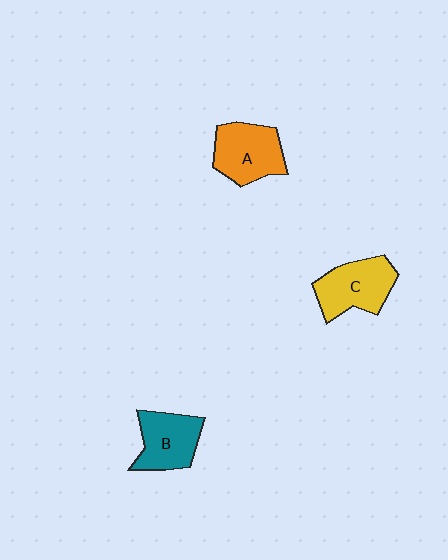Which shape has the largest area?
Shape C (yellow).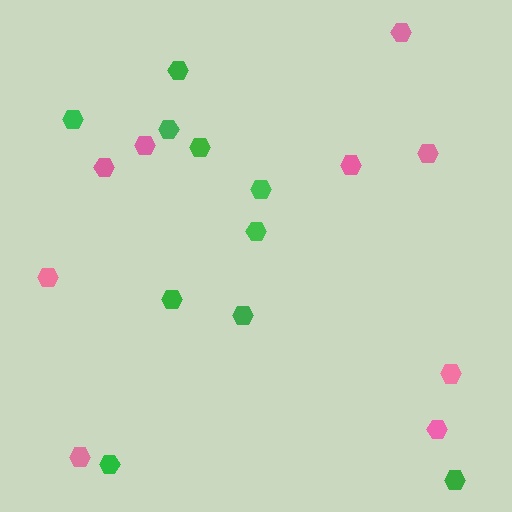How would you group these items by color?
There are 2 groups: one group of green hexagons (10) and one group of pink hexagons (9).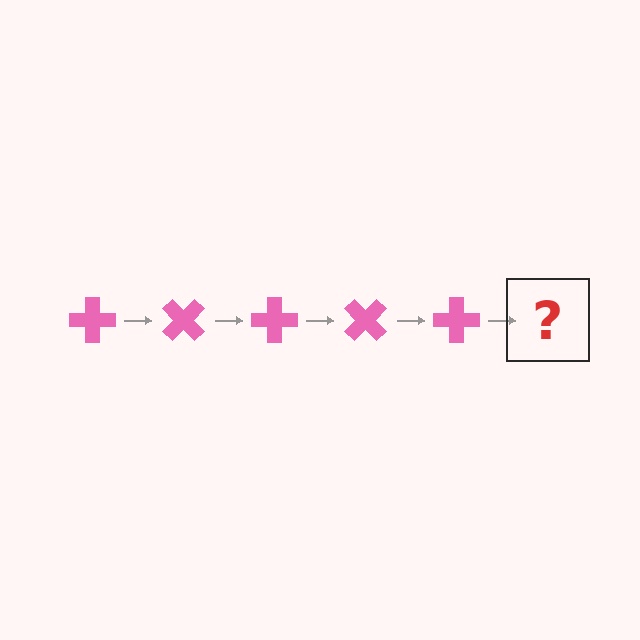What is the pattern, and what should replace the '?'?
The pattern is that the cross rotates 45 degrees each step. The '?' should be a pink cross rotated 225 degrees.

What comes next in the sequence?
The next element should be a pink cross rotated 225 degrees.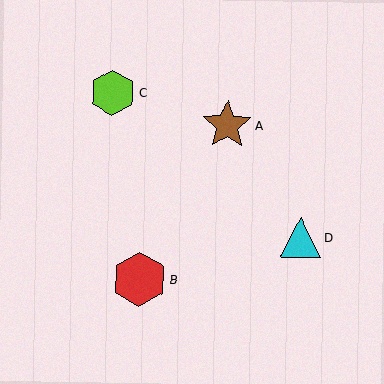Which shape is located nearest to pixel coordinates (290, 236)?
The cyan triangle (labeled D) at (301, 237) is nearest to that location.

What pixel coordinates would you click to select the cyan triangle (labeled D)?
Click at (301, 237) to select the cyan triangle D.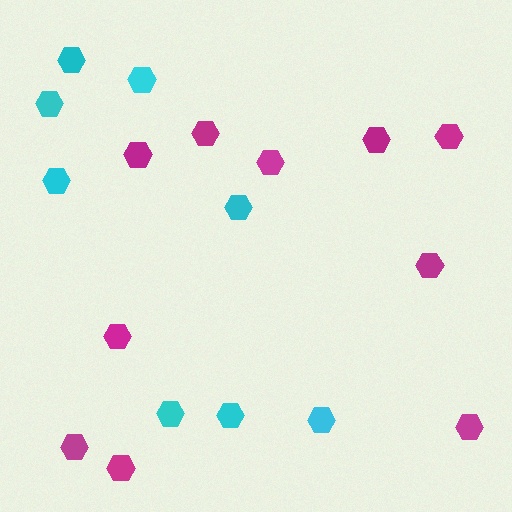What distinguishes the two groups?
There are 2 groups: one group of cyan hexagons (8) and one group of magenta hexagons (10).